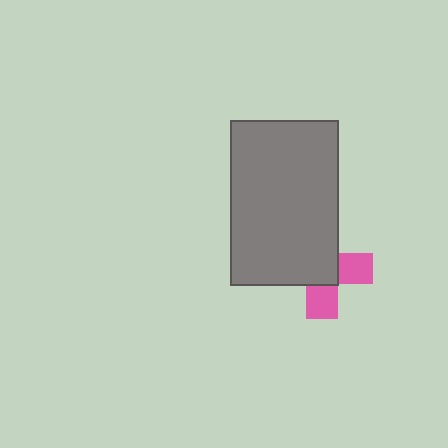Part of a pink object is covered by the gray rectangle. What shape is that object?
It is a cross.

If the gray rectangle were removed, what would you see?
You would see the complete pink cross.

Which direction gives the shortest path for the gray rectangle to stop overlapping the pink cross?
Moving toward the upper-left gives the shortest separation.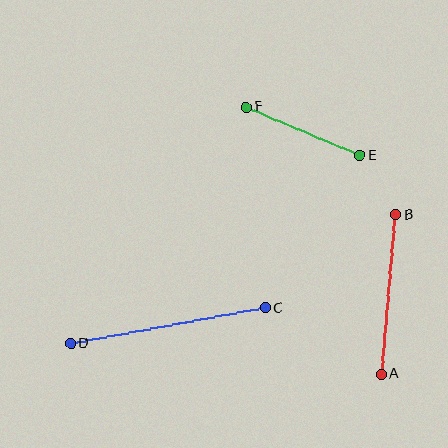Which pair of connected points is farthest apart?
Points C and D are farthest apart.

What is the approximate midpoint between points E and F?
The midpoint is at approximately (303, 131) pixels.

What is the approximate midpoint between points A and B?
The midpoint is at approximately (389, 294) pixels.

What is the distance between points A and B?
The distance is approximately 160 pixels.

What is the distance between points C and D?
The distance is approximately 198 pixels.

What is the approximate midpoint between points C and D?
The midpoint is at approximately (168, 326) pixels.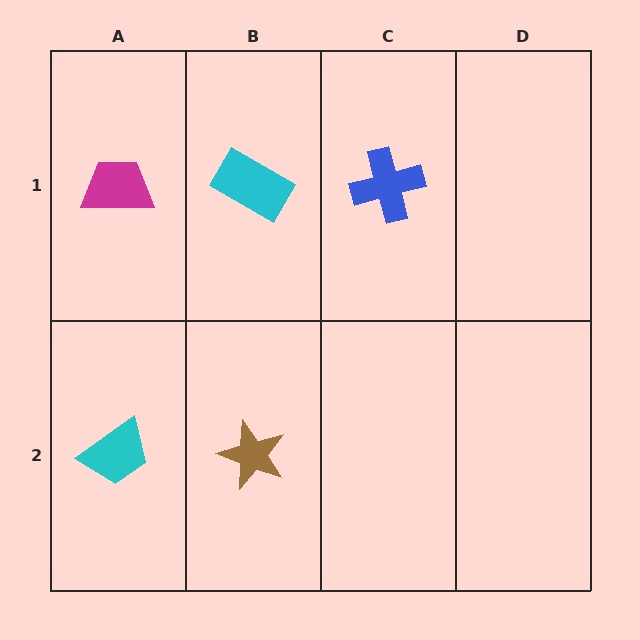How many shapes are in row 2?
2 shapes.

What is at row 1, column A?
A magenta trapezoid.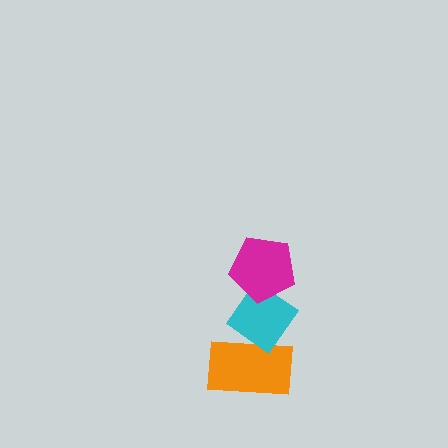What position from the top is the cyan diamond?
The cyan diamond is 2nd from the top.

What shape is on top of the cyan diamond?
The magenta pentagon is on top of the cyan diamond.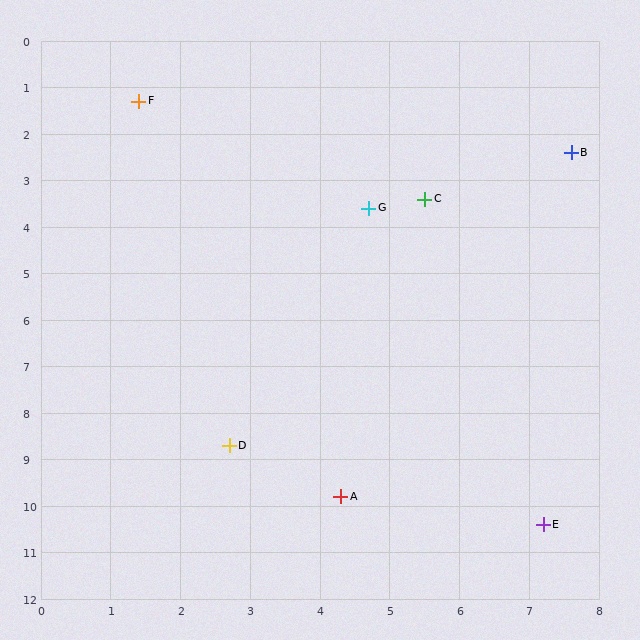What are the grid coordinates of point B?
Point B is at approximately (7.6, 2.4).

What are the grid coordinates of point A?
Point A is at approximately (4.3, 9.8).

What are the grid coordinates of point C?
Point C is at approximately (5.5, 3.4).